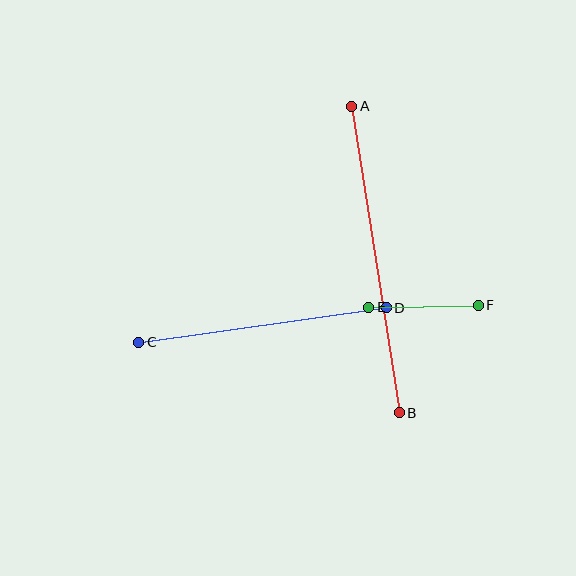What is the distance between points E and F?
The distance is approximately 109 pixels.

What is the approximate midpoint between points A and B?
The midpoint is at approximately (376, 259) pixels.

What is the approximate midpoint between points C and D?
The midpoint is at approximately (263, 325) pixels.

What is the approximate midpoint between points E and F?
The midpoint is at approximately (423, 306) pixels.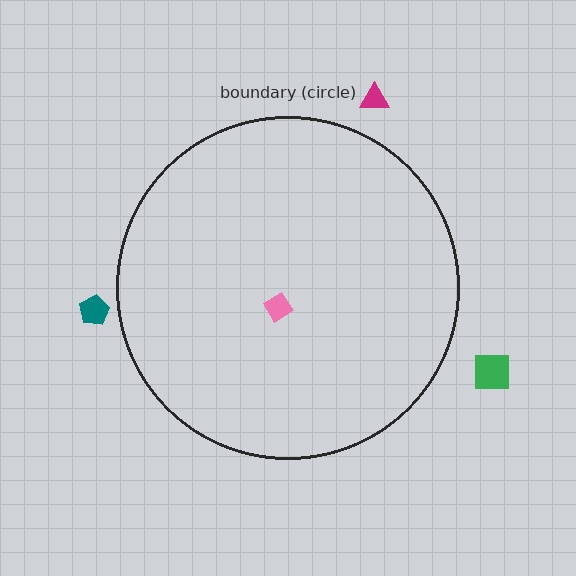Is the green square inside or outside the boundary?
Outside.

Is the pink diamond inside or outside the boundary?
Inside.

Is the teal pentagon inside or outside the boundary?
Outside.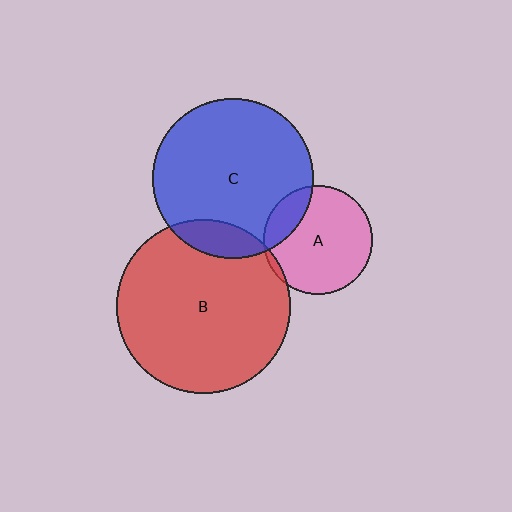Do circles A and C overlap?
Yes.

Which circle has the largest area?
Circle B (red).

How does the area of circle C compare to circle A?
Approximately 2.2 times.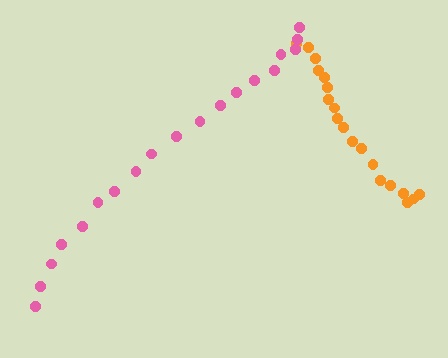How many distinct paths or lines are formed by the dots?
There are 2 distinct paths.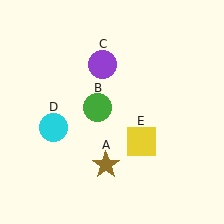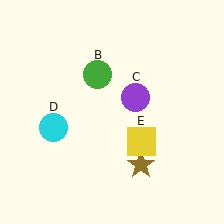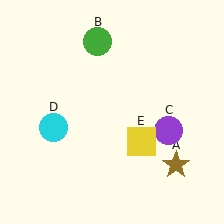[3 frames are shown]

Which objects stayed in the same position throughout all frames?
Cyan circle (object D) and yellow square (object E) remained stationary.